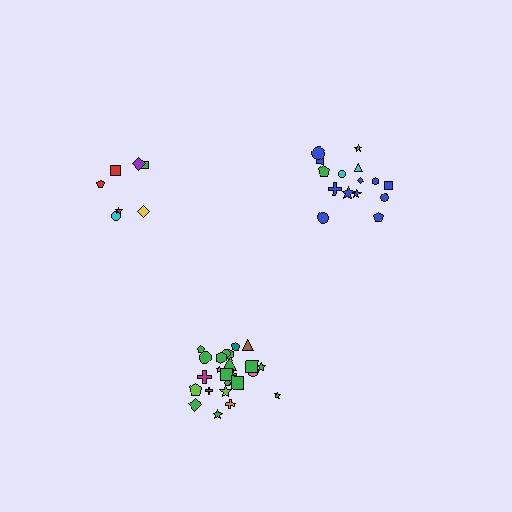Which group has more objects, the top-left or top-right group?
The top-right group.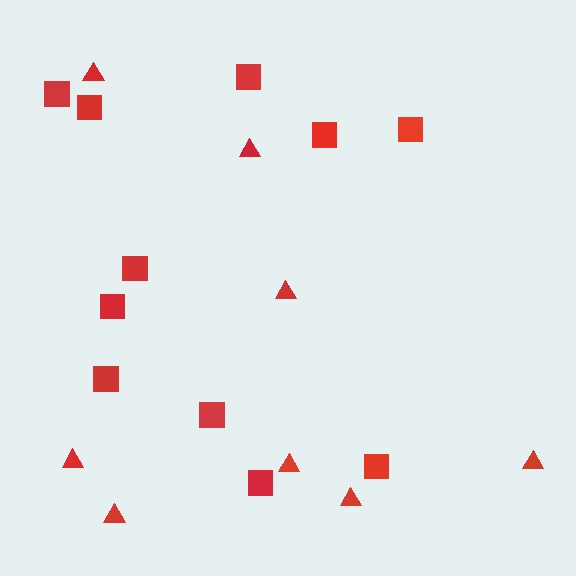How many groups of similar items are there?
There are 2 groups: one group of squares (11) and one group of triangles (8).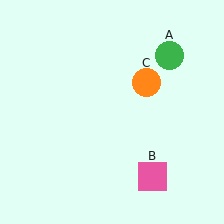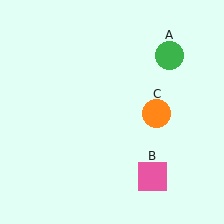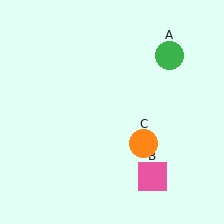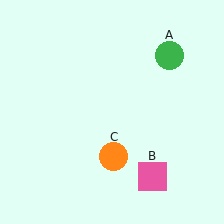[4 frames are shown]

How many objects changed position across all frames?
1 object changed position: orange circle (object C).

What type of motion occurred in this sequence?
The orange circle (object C) rotated clockwise around the center of the scene.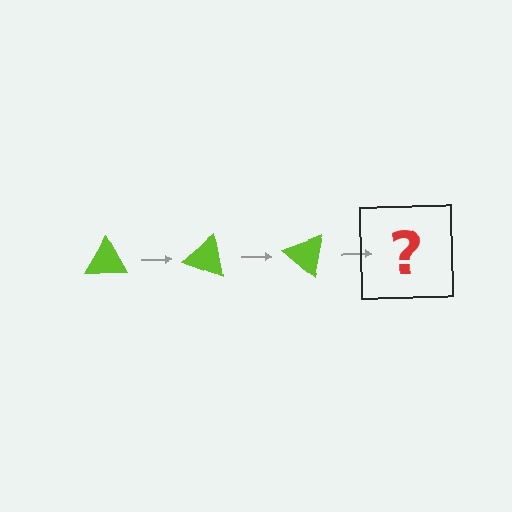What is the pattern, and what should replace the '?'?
The pattern is that the triangle rotates 20 degrees each step. The '?' should be a lime triangle rotated 60 degrees.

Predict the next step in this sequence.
The next step is a lime triangle rotated 60 degrees.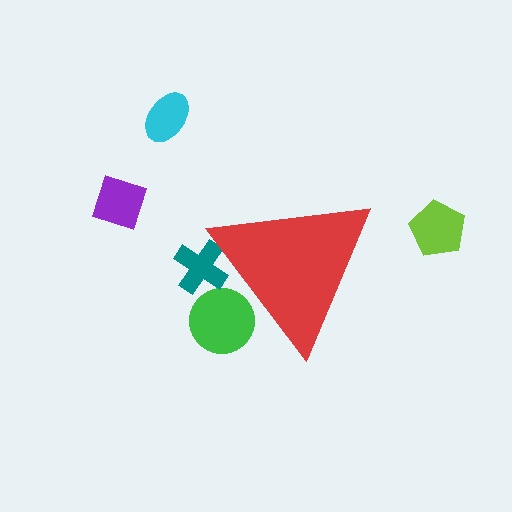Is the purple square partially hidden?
No, the purple square is fully visible.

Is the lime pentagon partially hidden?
No, the lime pentagon is fully visible.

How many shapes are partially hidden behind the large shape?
2 shapes are partially hidden.